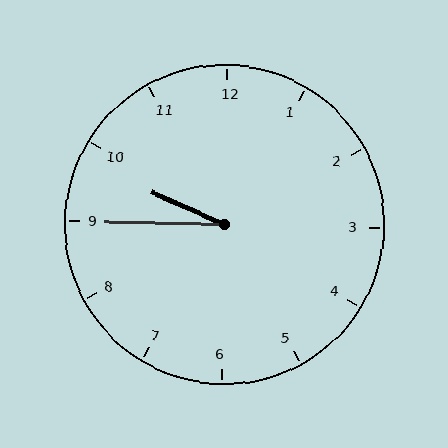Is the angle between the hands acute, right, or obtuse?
It is acute.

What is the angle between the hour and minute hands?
Approximately 22 degrees.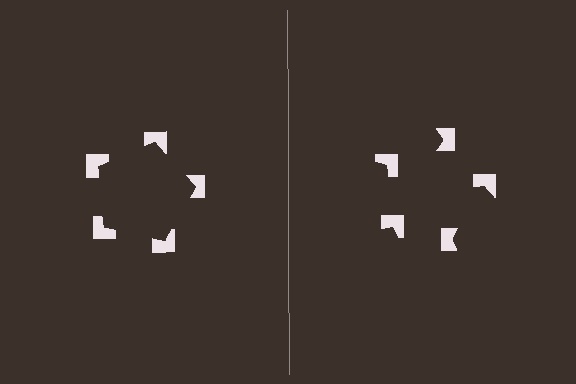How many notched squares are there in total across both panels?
10 — 5 on each side.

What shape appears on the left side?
An illusory pentagon.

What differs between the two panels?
The notched squares are positioned identically on both sides; only the wedge orientations differ. On the left they align to a pentagon; on the right they are misaligned.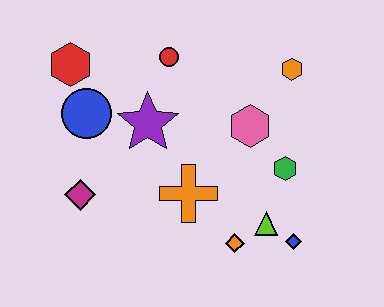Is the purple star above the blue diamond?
Yes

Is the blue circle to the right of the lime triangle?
No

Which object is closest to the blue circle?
The red hexagon is closest to the blue circle.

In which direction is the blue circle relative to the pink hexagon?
The blue circle is to the left of the pink hexagon.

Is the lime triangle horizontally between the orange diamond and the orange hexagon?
Yes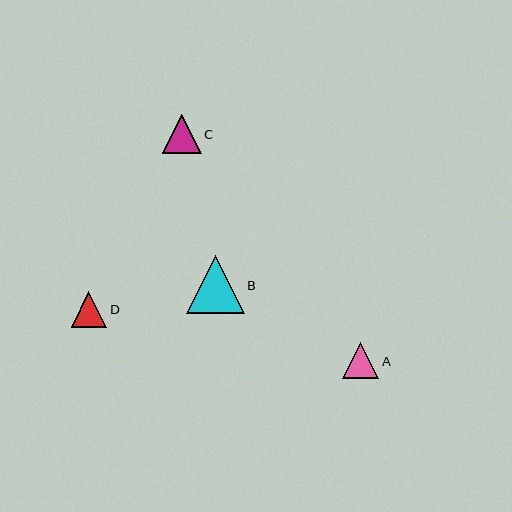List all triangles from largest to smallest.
From largest to smallest: B, C, A, D.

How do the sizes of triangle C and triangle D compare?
Triangle C and triangle D are approximately the same size.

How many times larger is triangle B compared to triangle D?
Triangle B is approximately 1.6 times the size of triangle D.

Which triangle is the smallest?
Triangle D is the smallest with a size of approximately 36 pixels.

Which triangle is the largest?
Triangle B is the largest with a size of approximately 58 pixels.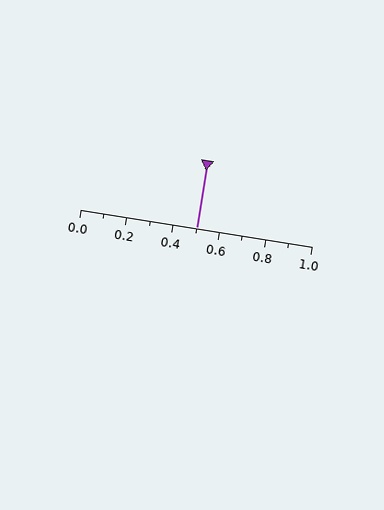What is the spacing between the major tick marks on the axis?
The major ticks are spaced 0.2 apart.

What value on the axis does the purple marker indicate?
The marker indicates approximately 0.5.